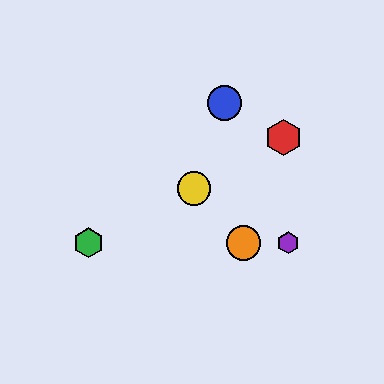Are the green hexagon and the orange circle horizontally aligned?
Yes, both are at y≈243.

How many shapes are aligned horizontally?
3 shapes (the green hexagon, the purple hexagon, the orange circle) are aligned horizontally.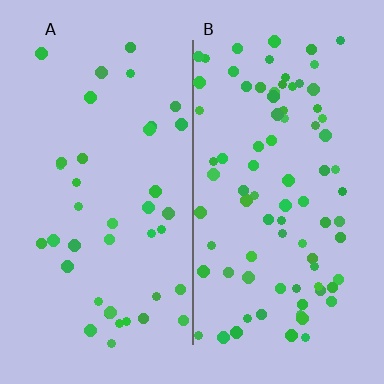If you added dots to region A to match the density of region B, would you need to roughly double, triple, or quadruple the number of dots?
Approximately double.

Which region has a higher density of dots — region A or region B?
B (the right).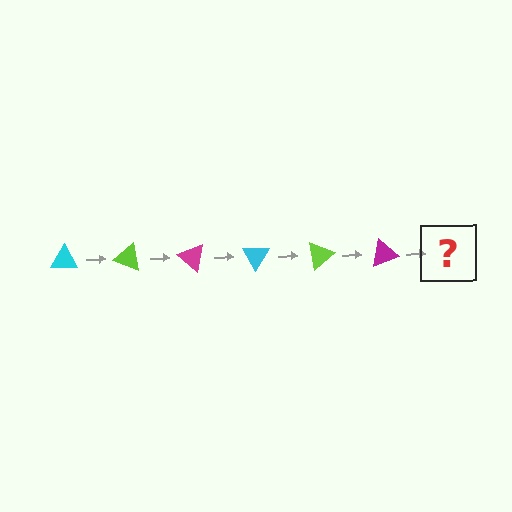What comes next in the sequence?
The next element should be a cyan triangle, rotated 120 degrees from the start.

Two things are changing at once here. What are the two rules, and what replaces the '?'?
The two rules are that it rotates 20 degrees each step and the color cycles through cyan, lime, and magenta. The '?' should be a cyan triangle, rotated 120 degrees from the start.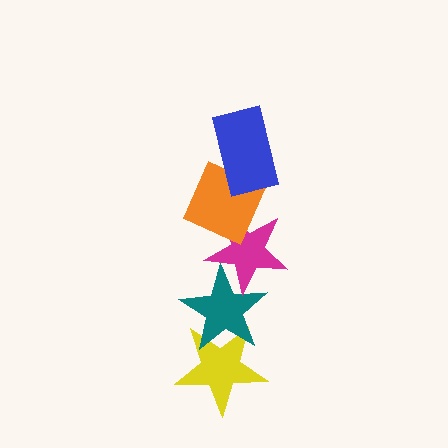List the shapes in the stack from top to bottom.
From top to bottom: the blue rectangle, the orange diamond, the magenta star, the teal star, the yellow star.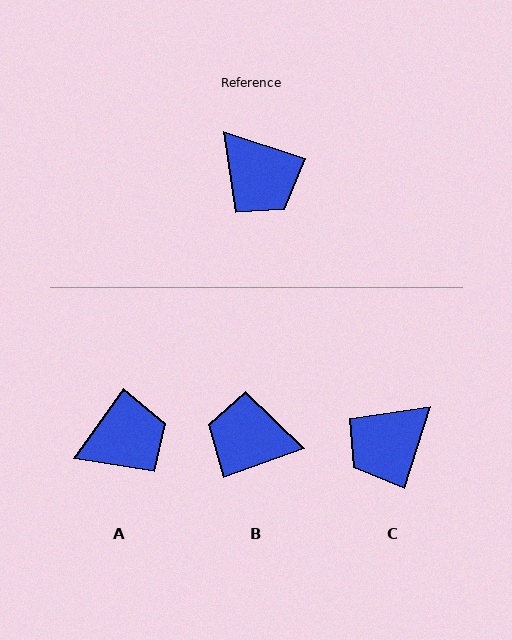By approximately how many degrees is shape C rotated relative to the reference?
Approximately 89 degrees clockwise.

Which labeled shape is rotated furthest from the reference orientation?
B, about 142 degrees away.